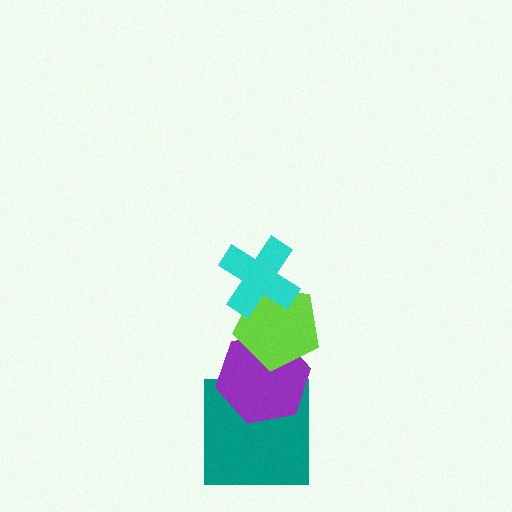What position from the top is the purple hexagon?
The purple hexagon is 3rd from the top.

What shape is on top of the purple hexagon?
The lime pentagon is on top of the purple hexagon.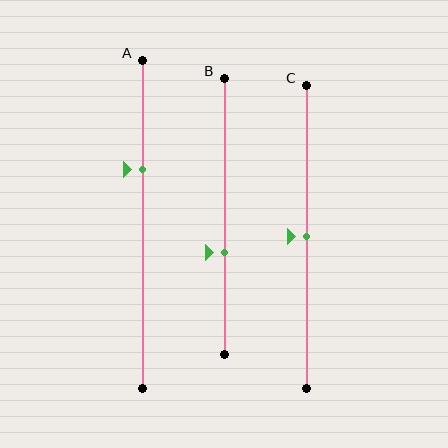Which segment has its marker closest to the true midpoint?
Segment C has its marker closest to the true midpoint.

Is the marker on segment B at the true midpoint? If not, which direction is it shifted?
No, the marker on segment B is shifted downward by about 13% of the segment length.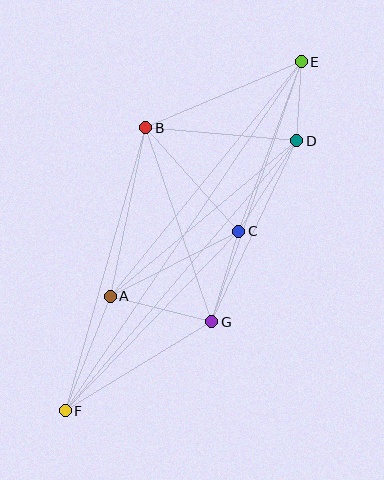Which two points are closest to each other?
Points D and E are closest to each other.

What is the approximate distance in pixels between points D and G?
The distance between D and G is approximately 200 pixels.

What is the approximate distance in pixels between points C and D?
The distance between C and D is approximately 107 pixels.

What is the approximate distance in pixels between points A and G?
The distance between A and G is approximately 105 pixels.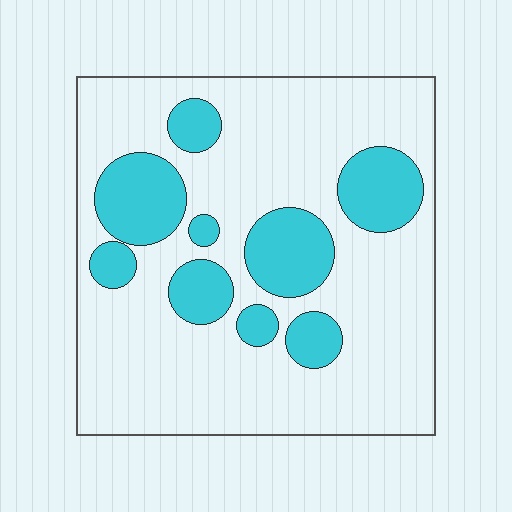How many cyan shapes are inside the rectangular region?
9.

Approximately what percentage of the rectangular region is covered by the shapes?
Approximately 25%.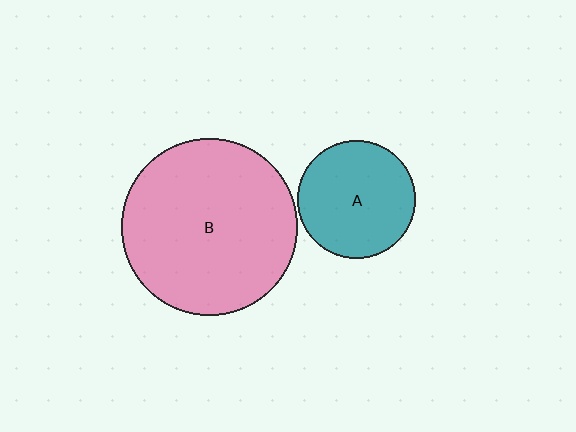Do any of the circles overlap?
No, none of the circles overlap.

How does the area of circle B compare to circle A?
Approximately 2.2 times.